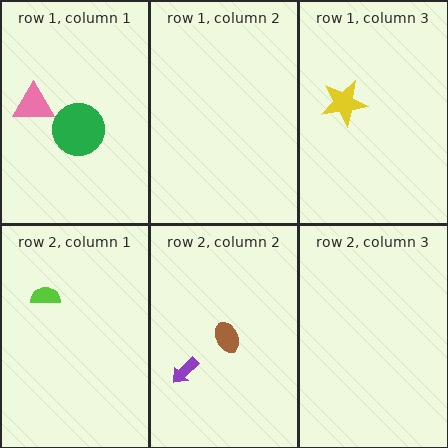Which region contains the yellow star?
The row 1, column 3 region.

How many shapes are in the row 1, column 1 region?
2.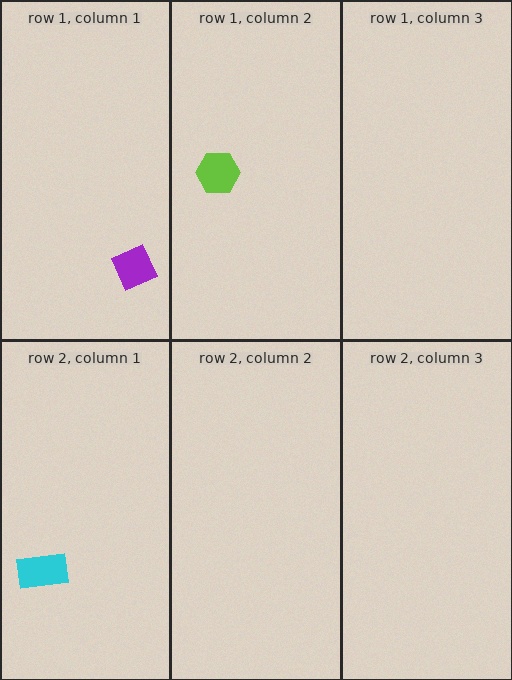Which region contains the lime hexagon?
The row 1, column 2 region.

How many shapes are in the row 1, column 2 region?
1.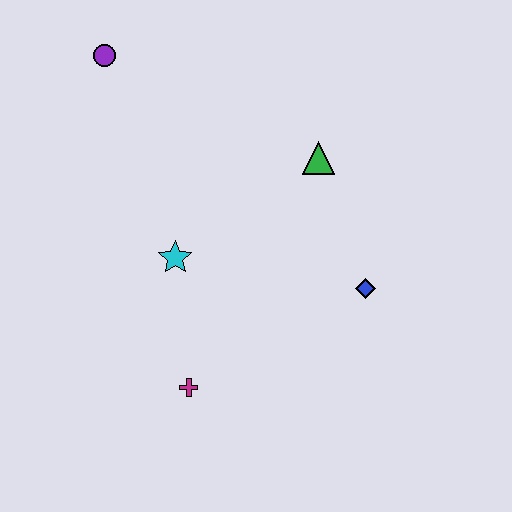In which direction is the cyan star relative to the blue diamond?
The cyan star is to the left of the blue diamond.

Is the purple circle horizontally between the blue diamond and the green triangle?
No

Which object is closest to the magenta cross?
The cyan star is closest to the magenta cross.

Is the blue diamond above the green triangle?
No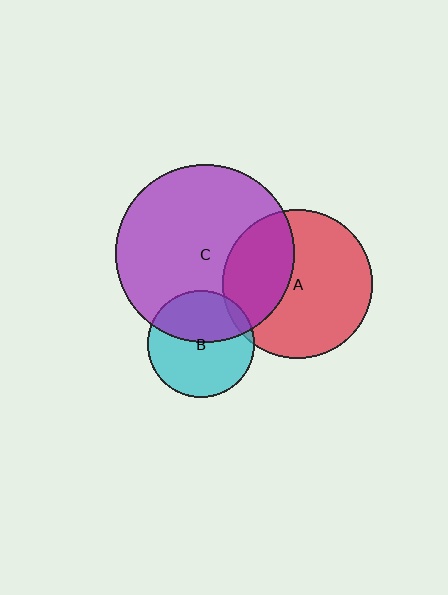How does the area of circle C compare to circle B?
Approximately 2.8 times.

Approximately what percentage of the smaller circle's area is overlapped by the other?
Approximately 40%.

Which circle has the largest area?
Circle C (purple).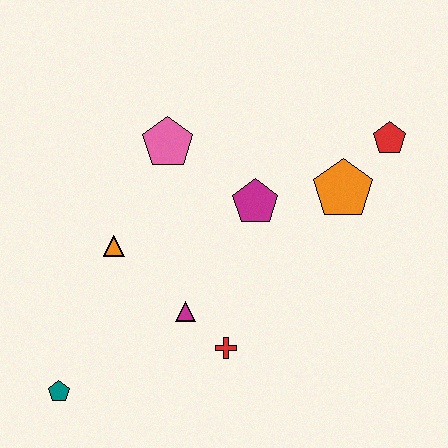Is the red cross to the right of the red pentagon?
No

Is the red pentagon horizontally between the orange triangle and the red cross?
No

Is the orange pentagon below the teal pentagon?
No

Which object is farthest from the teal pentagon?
The red pentagon is farthest from the teal pentagon.